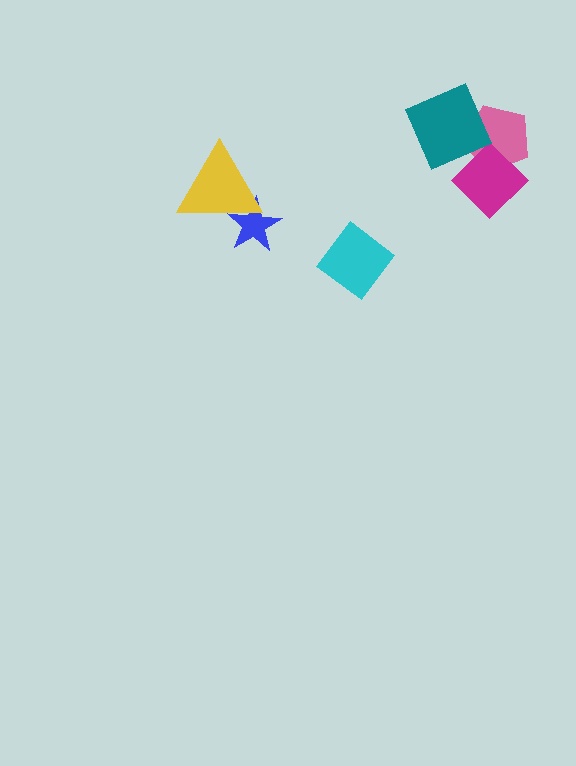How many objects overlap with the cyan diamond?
0 objects overlap with the cyan diamond.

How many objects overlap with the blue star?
1 object overlaps with the blue star.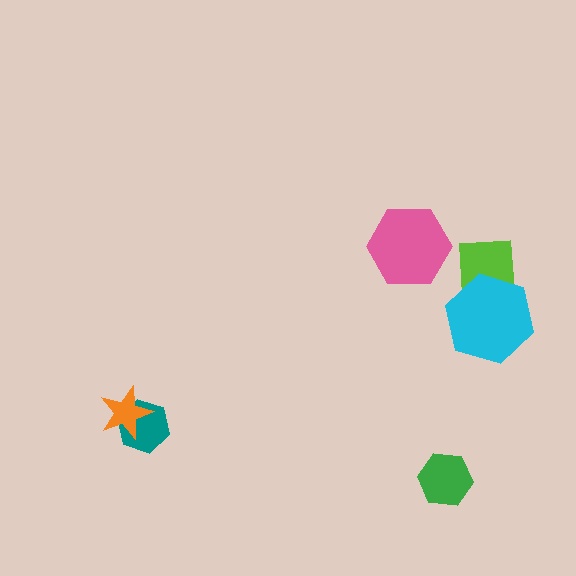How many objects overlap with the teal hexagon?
1 object overlaps with the teal hexagon.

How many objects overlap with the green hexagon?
0 objects overlap with the green hexagon.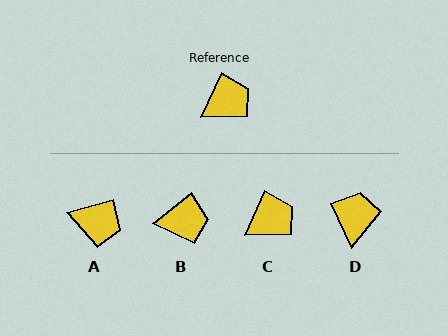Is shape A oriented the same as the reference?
No, it is off by about 49 degrees.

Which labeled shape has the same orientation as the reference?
C.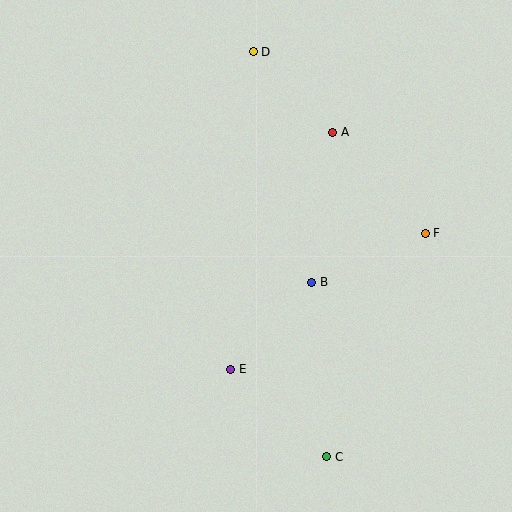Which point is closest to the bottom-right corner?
Point C is closest to the bottom-right corner.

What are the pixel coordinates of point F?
Point F is at (425, 233).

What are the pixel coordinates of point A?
Point A is at (333, 132).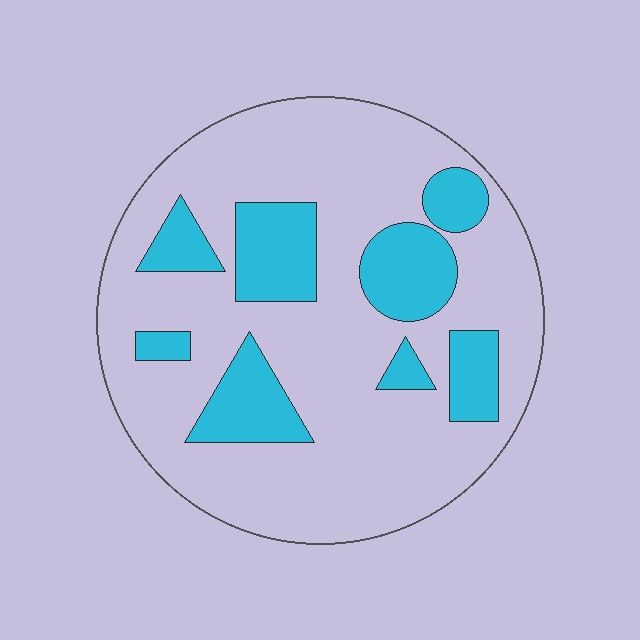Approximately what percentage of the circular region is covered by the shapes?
Approximately 25%.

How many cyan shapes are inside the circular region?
8.